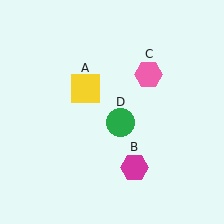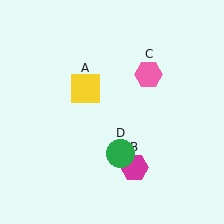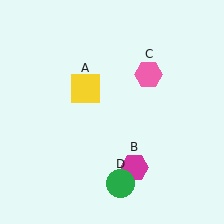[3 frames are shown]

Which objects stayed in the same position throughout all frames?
Yellow square (object A) and magenta hexagon (object B) and pink hexagon (object C) remained stationary.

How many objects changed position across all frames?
1 object changed position: green circle (object D).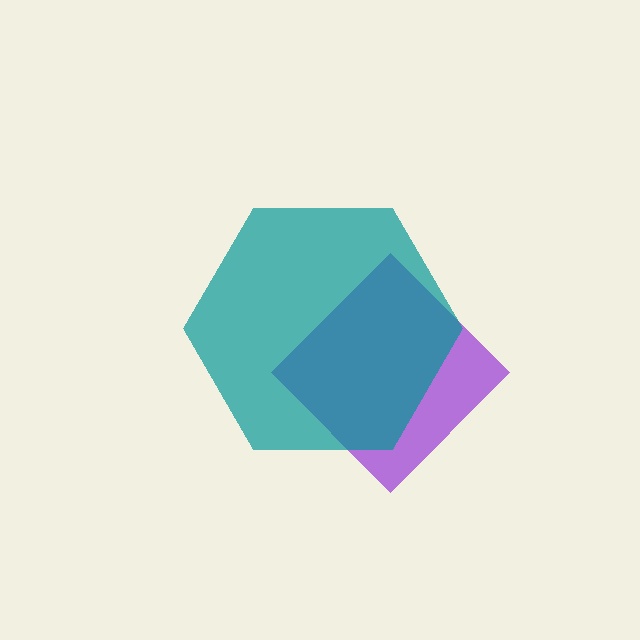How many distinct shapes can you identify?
There are 2 distinct shapes: a purple diamond, a teal hexagon.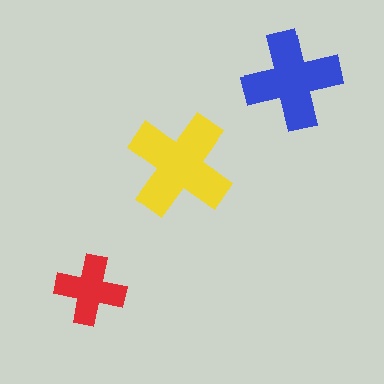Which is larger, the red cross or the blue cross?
The blue one.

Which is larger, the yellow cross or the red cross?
The yellow one.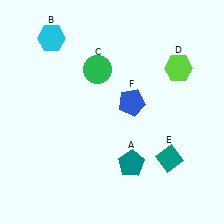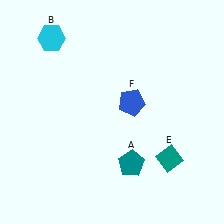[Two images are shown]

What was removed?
The lime hexagon (D), the green circle (C) were removed in Image 2.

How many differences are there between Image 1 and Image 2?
There are 2 differences between the two images.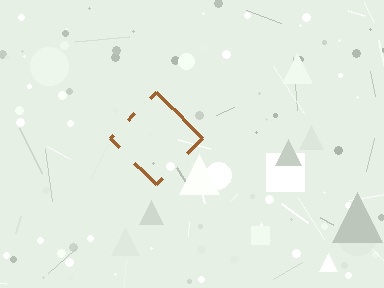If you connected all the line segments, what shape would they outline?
They would outline a diamond.